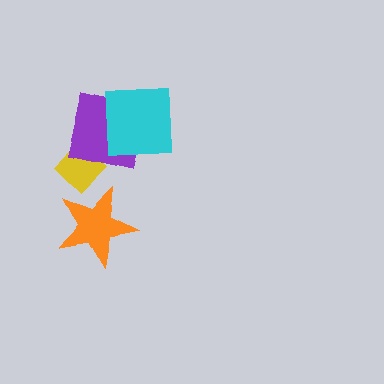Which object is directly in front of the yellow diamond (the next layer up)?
The purple square is directly in front of the yellow diamond.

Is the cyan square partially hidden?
No, no other shape covers it.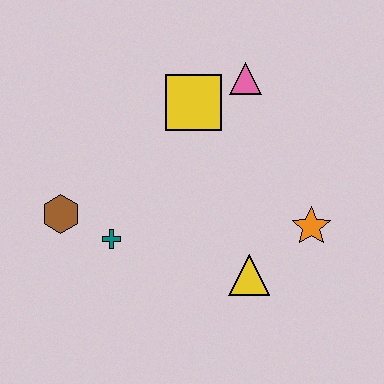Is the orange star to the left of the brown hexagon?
No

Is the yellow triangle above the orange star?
No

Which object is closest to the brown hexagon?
The teal cross is closest to the brown hexagon.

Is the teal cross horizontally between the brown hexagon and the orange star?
Yes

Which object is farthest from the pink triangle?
The brown hexagon is farthest from the pink triangle.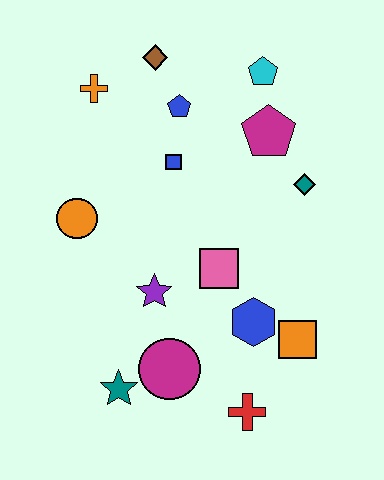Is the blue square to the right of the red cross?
No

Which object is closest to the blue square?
The blue pentagon is closest to the blue square.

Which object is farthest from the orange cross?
The red cross is farthest from the orange cross.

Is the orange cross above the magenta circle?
Yes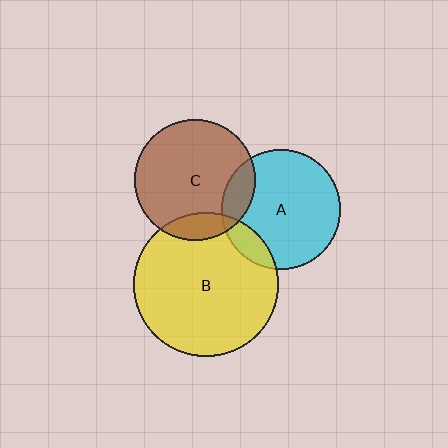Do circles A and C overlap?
Yes.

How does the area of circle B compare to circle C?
Approximately 1.4 times.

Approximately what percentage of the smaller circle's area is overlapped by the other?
Approximately 15%.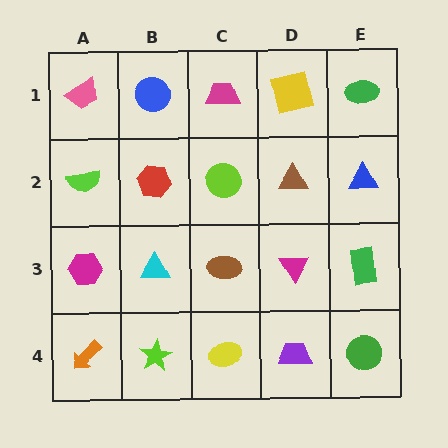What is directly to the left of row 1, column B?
A pink trapezoid.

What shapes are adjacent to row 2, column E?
A green ellipse (row 1, column E), a green rectangle (row 3, column E), a brown triangle (row 2, column D).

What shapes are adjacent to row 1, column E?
A blue triangle (row 2, column E), a yellow square (row 1, column D).